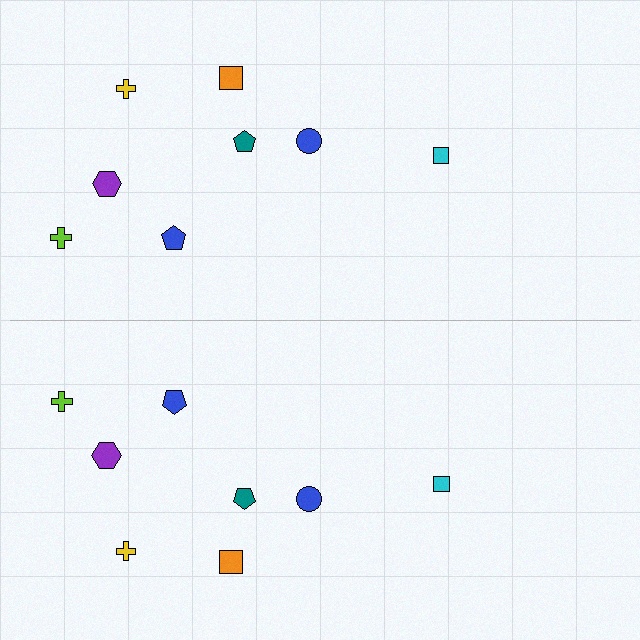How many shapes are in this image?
There are 16 shapes in this image.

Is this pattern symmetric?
Yes, this pattern has bilateral (reflection) symmetry.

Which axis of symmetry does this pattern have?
The pattern has a horizontal axis of symmetry running through the center of the image.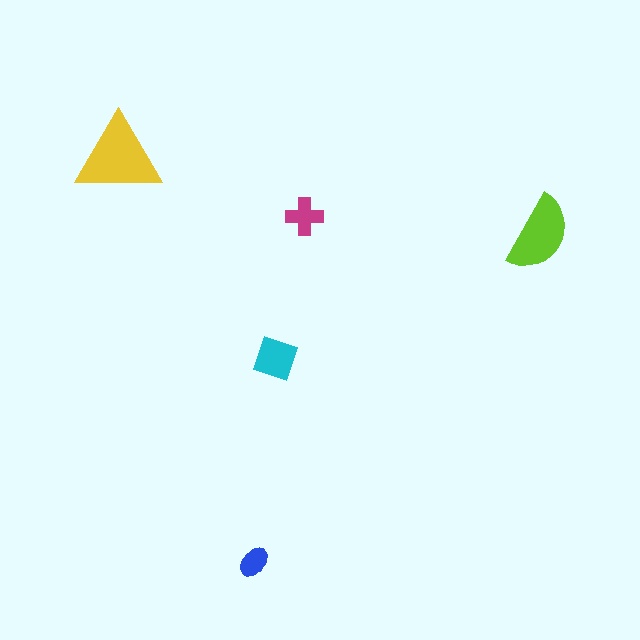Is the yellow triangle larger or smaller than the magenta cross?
Larger.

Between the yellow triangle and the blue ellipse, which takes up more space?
The yellow triangle.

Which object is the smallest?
The blue ellipse.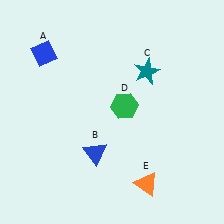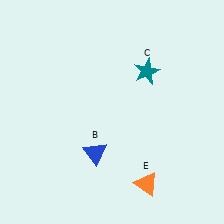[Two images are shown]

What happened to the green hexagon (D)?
The green hexagon (D) was removed in Image 2. It was in the top-right area of Image 1.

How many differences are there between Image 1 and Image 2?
There are 2 differences between the two images.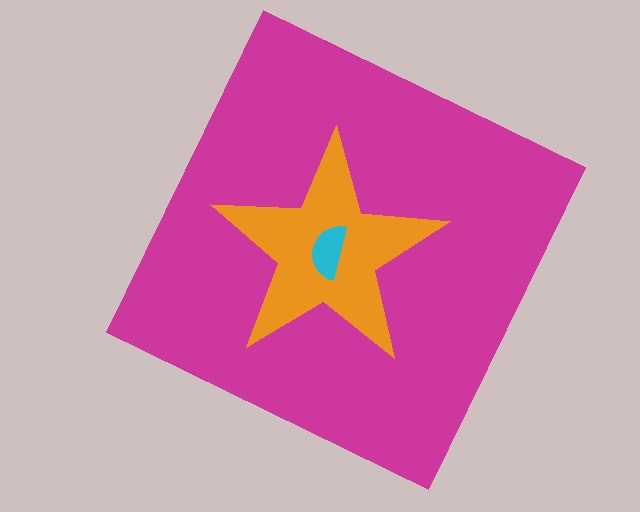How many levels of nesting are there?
3.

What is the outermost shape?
The magenta square.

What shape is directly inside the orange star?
The cyan semicircle.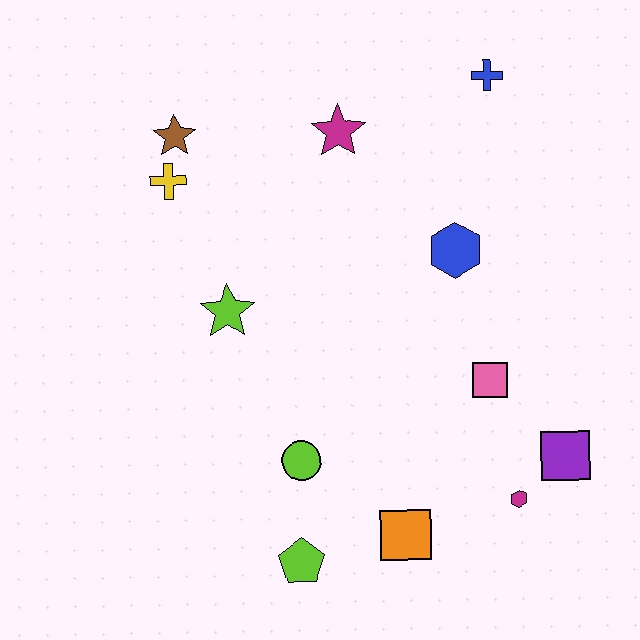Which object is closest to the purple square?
The magenta hexagon is closest to the purple square.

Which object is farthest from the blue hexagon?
The lime pentagon is farthest from the blue hexagon.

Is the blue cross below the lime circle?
No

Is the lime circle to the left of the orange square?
Yes